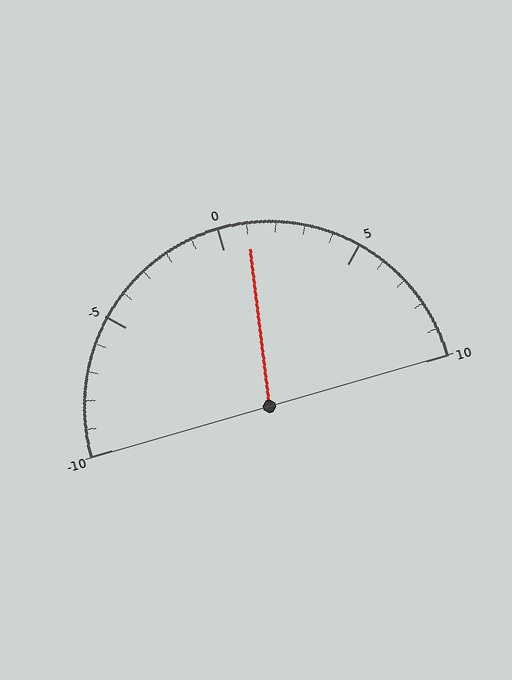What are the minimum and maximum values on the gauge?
The gauge ranges from -10 to 10.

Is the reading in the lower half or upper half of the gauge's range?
The reading is in the upper half of the range (-10 to 10).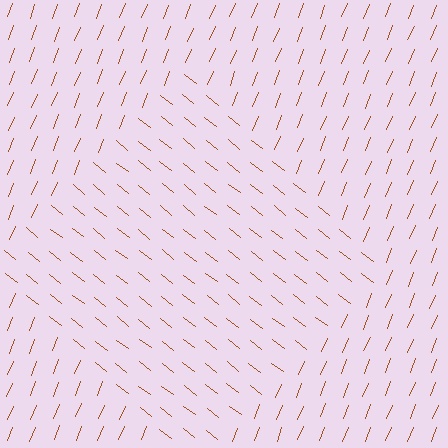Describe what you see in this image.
The image is filled with small brown line segments. A diamond region in the image has lines oriented differently from the surrounding lines, creating a visible texture boundary.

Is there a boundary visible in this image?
Yes, there is a texture boundary formed by a change in line orientation.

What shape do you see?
I see a diamond.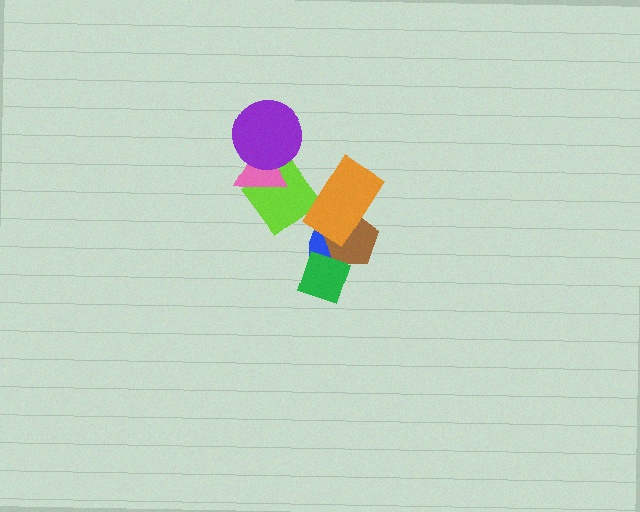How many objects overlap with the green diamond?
2 objects overlap with the green diamond.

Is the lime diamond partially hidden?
Yes, it is partially covered by another shape.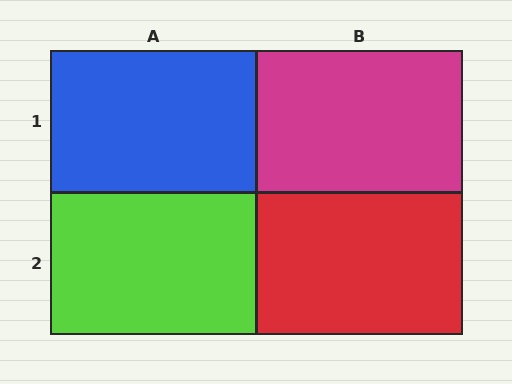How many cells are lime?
1 cell is lime.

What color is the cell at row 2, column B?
Red.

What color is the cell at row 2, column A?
Lime.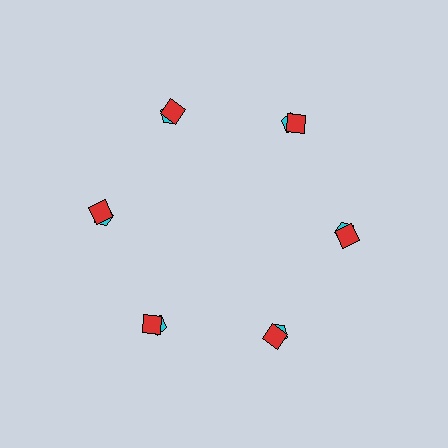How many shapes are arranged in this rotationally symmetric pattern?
There are 12 shapes, arranged in 6 groups of 2.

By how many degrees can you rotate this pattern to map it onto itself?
The pattern maps onto itself every 60 degrees of rotation.